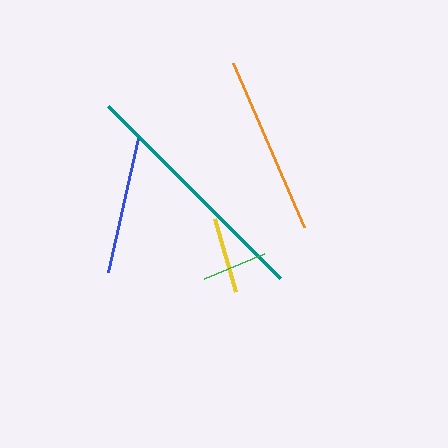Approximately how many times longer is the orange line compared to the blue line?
The orange line is approximately 1.3 times the length of the blue line.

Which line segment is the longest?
The teal line is the longest at approximately 242 pixels.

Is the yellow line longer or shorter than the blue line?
The blue line is longer than the yellow line.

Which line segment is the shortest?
The green line is the shortest at approximately 65 pixels.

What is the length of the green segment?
The green segment is approximately 65 pixels long.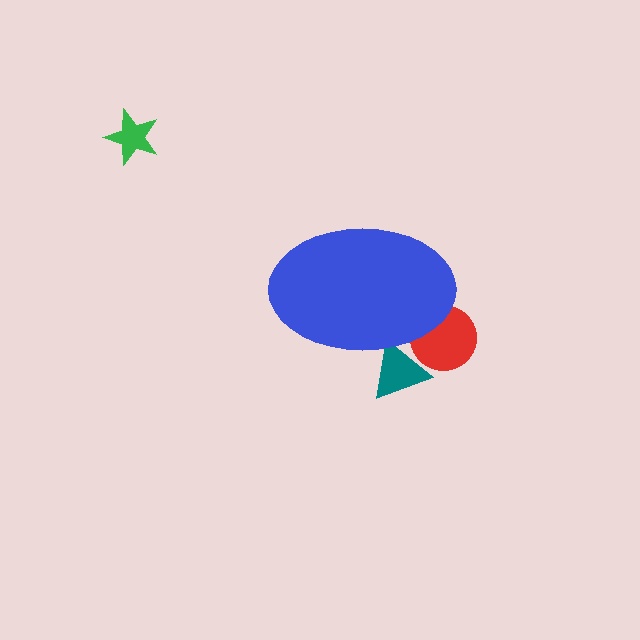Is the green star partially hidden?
No, the green star is fully visible.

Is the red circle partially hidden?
Yes, the red circle is partially hidden behind the blue ellipse.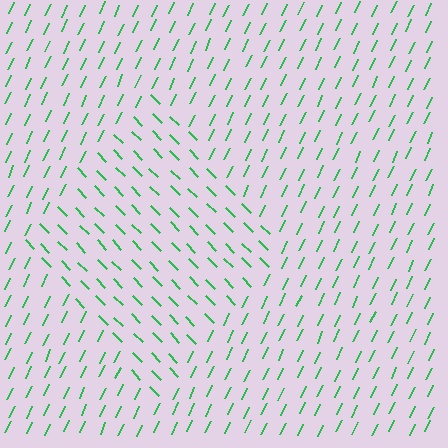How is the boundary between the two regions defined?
The boundary is defined purely by a change in line orientation (approximately 69 degrees difference). All lines are the same color and thickness.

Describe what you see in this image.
The image is filled with small green line segments. A diamond region in the image has lines oriented differently from the surrounding lines, creating a visible texture boundary.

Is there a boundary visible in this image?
Yes, there is a texture boundary formed by a change in line orientation.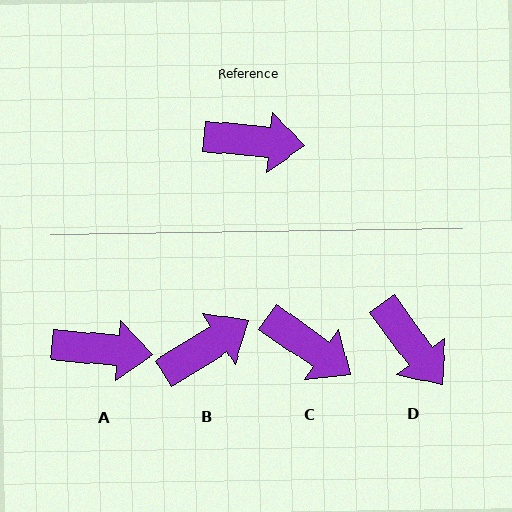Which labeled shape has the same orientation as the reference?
A.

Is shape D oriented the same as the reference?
No, it is off by about 48 degrees.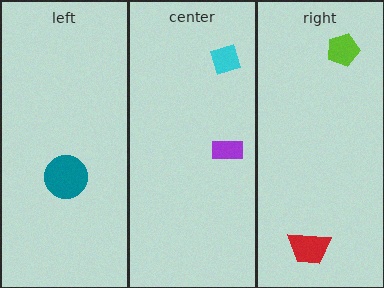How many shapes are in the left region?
1.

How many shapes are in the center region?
2.